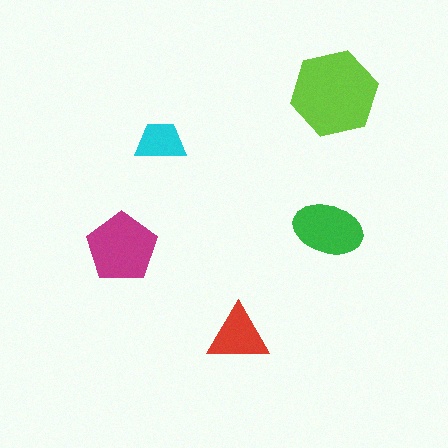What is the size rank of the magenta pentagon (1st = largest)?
2nd.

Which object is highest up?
The lime hexagon is topmost.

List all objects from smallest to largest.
The cyan trapezoid, the red triangle, the green ellipse, the magenta pentagon, the lime hexagon.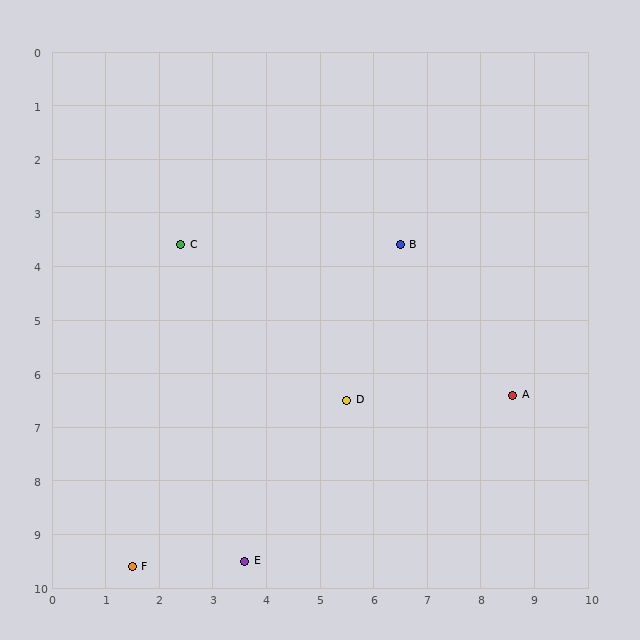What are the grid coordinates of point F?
Point F is at approximately (1.5, 9.6).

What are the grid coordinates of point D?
Point D is at approximately (5.5, 6.5).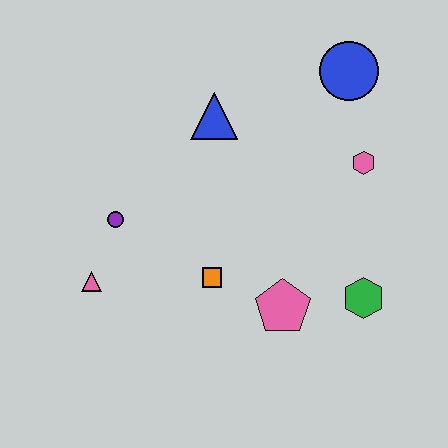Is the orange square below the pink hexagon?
Yes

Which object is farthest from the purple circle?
The blue circle is farthest from the purple circle.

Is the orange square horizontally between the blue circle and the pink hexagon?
No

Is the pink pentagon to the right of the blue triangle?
Yes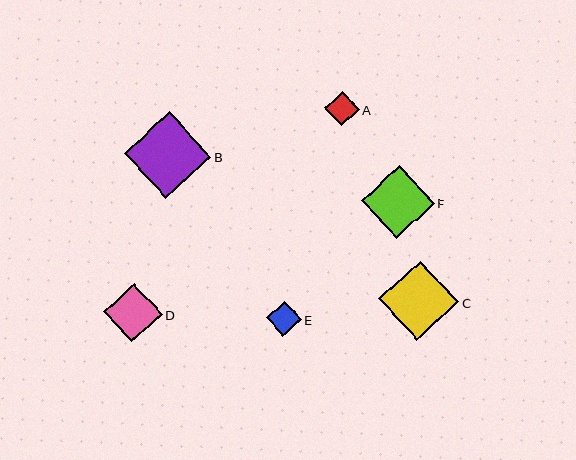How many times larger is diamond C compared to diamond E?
Diamond C is approximately 2.3 times the size of diamond E.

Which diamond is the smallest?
Diamond A is the smallest with a size of approximately 34 pixels.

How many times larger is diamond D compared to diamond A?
Diamond D is approximately 1.7 times the size of diamond A.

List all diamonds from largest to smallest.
From largest to smallest: B, C, F, D, E, A.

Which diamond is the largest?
Diamond B is the largest with a size of approximately 87 pixels.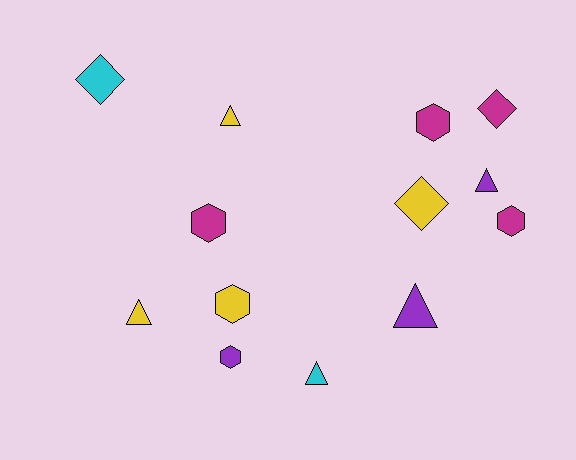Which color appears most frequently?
Magenta, with 4 objects.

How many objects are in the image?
There are 13 objects.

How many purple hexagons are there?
There is 1 purple hexagon.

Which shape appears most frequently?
Triangle, with 5 objects.